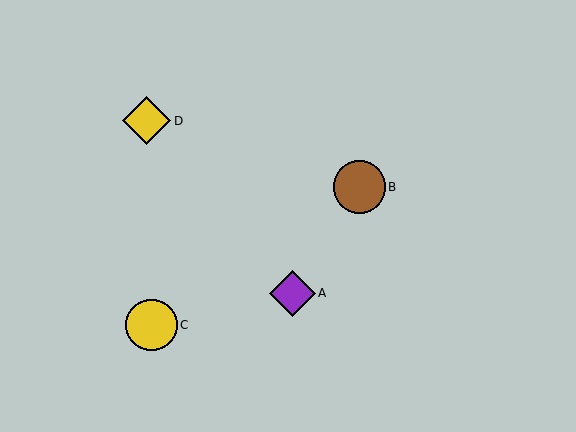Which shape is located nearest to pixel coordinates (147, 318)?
The yellow circle (labeled C) at (152, 325) is nearest to that location.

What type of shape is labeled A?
Shape A is a purple diamond.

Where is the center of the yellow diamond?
The center of the yellow diamond is at (147, 121).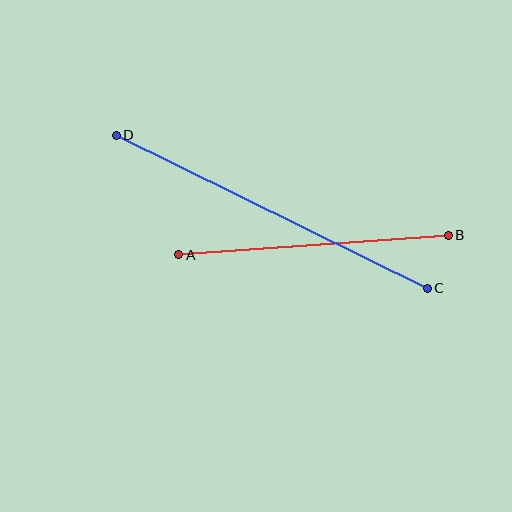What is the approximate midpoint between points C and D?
The midpoint is at approximately (272, 212) pixels.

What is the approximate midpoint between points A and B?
The midpoint is at approximately (314, 245) pixels.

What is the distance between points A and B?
The distance is approximately 270 pixels.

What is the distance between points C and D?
The distance is approximately 346 pixels.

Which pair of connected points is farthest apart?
Points C and D are farthest apart.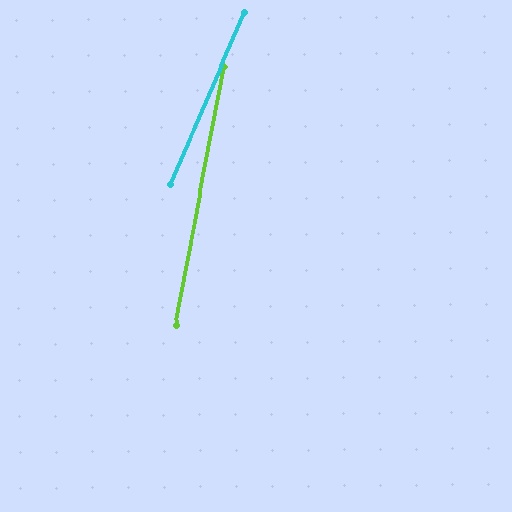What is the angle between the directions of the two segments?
Approximately 13 degrees.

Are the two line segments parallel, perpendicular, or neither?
Neither parallel nor perpendicular — they differ by about 13°.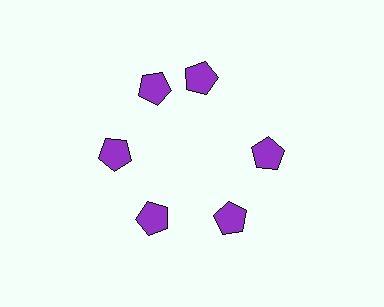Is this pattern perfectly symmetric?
No. The 6 purple pentagons are arranged in a ring, but one element near the 1 o'clock position is rotated out of alignment along the ring, breaking the 6-fold rotational symmetry.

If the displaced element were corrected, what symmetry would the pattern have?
It would have 6-fold rotational symmetry — the pattern would map onto itself every 60 degrees.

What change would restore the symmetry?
The symmetry would be restored by rotating it back into even spacing with its neighbors so that all 6 pentagons sit at equal angles and equal distance from the center.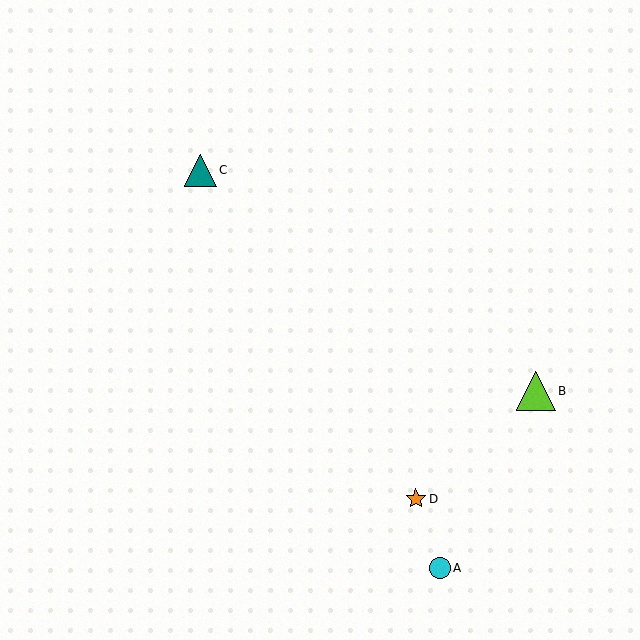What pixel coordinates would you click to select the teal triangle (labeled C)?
Click at (200, 170) to select the teal triangle C.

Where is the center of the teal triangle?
The center of the teal triangle is at (200, 170).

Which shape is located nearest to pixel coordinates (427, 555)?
The cyan circle (labeled A) at (440, 568) is nearest to that location.